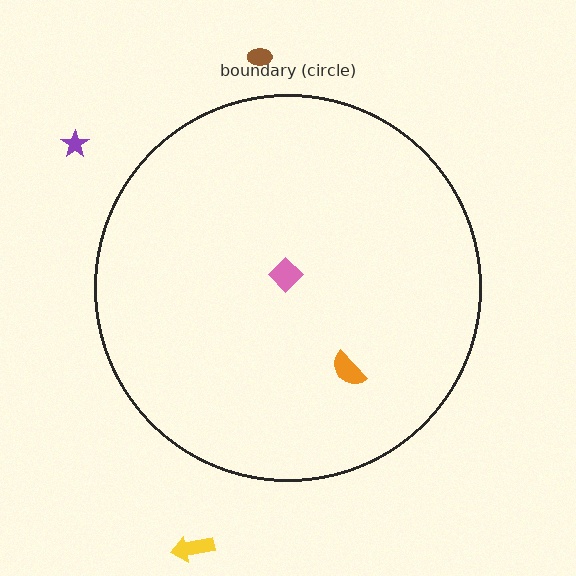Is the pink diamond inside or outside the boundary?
Inside.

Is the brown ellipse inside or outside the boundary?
Outside.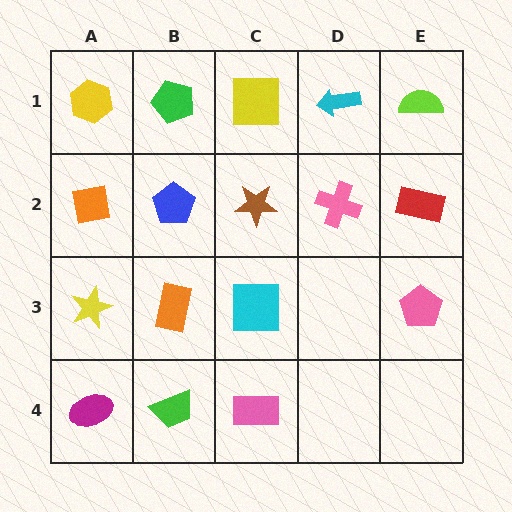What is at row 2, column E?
A red rectangle.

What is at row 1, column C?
A yellow square.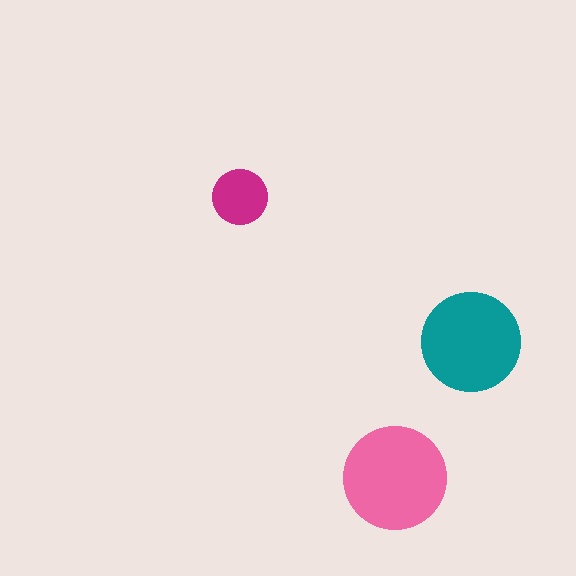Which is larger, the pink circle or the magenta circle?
The pink one.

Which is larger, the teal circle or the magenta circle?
The teal one.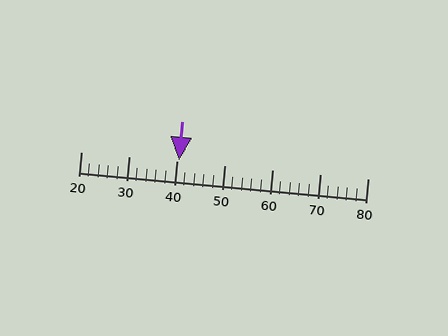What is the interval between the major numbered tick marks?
The major tick marks are spaced 10 units apart.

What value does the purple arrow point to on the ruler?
The purple arrow points to approximately 40.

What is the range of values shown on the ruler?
The ruler shows values from 20 to 80.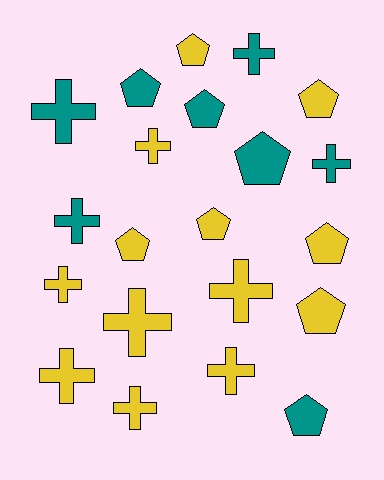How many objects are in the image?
There are 21 objects.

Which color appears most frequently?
Yellow, with 13 objects.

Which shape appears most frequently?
Cross, with 11 objects.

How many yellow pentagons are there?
There are 6 yellow pentagons.